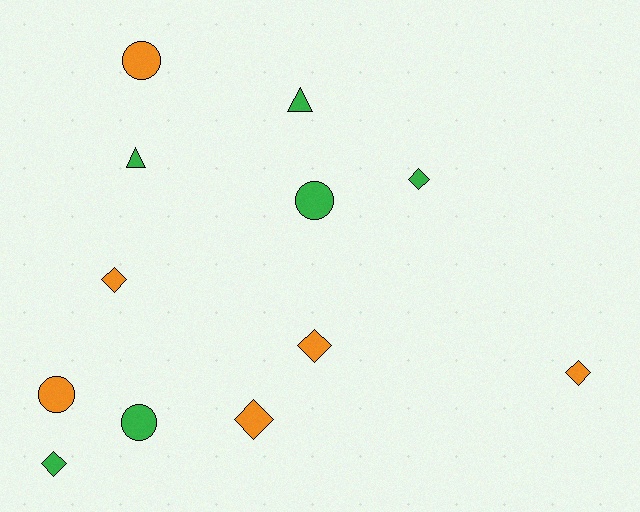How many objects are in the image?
There are 12 objects.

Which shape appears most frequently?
Diamond, with 6 objects.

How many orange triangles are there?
There are no orange triangles.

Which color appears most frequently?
Orange, with 6 objects.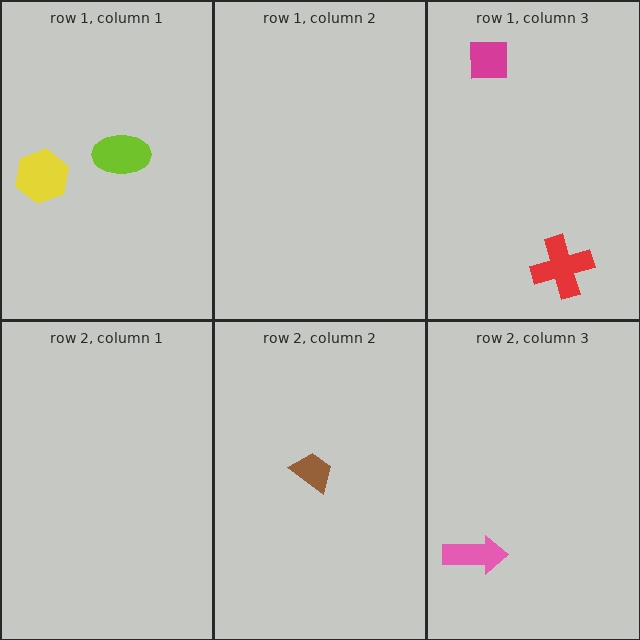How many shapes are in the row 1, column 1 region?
2.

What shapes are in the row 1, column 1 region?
The yellow hexagon, the lime ellipse.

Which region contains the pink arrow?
The row 2, column 3 region.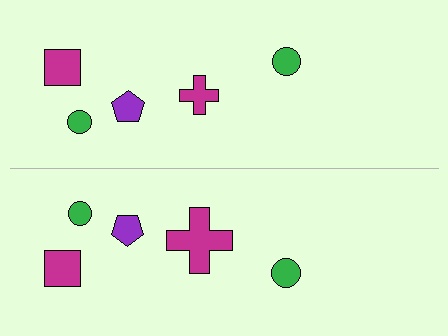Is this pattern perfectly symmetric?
No, the pattern is not perfectly symmetric. The magenta cross on the bottom side has a different size than its mirror counterpart.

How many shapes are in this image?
There are 10 shapes in this image.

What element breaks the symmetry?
The magenta cross on the bottom side has a different size than its mirror counterpart.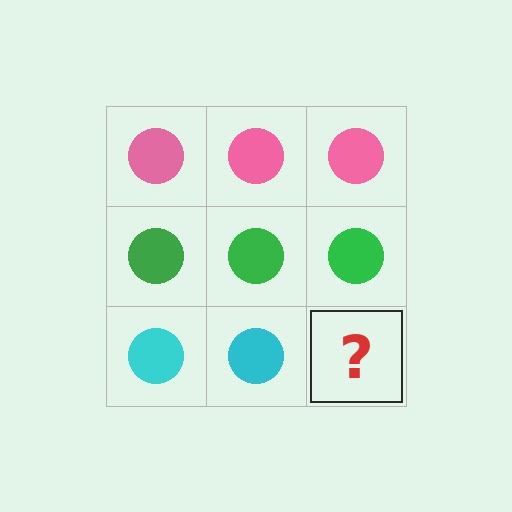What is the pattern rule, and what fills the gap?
The rule is that each row has a consistent color. The gap should be filled with a cyan circle.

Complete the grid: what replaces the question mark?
The question mark should be replaced with a cyan circle.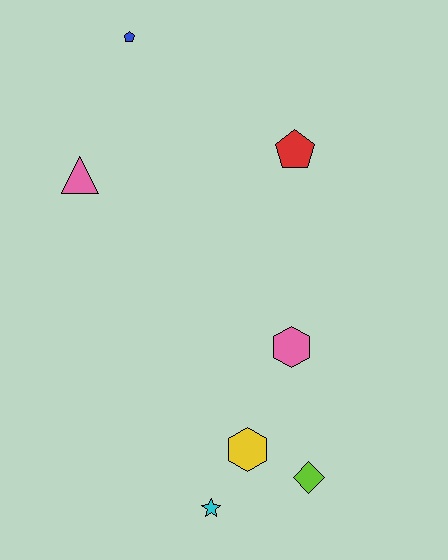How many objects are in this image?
There are 7 objects.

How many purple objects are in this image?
There are no purple objects.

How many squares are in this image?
There are no squares.